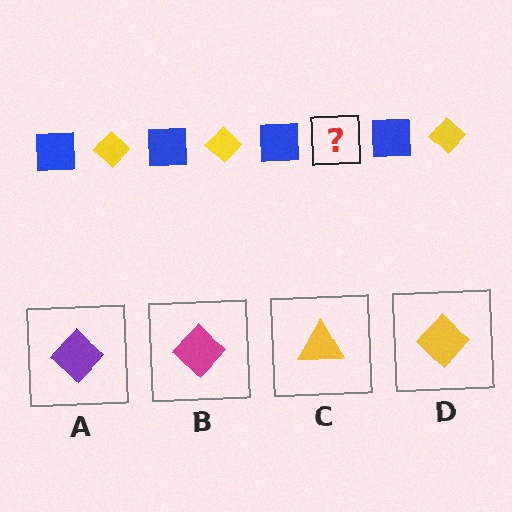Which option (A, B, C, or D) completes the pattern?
D.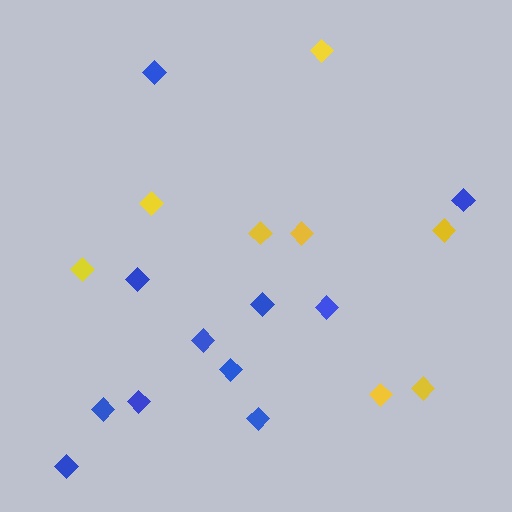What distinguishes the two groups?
There are 2 groups: one group of blue diamonds (11) and one group of yellow diamonds (8).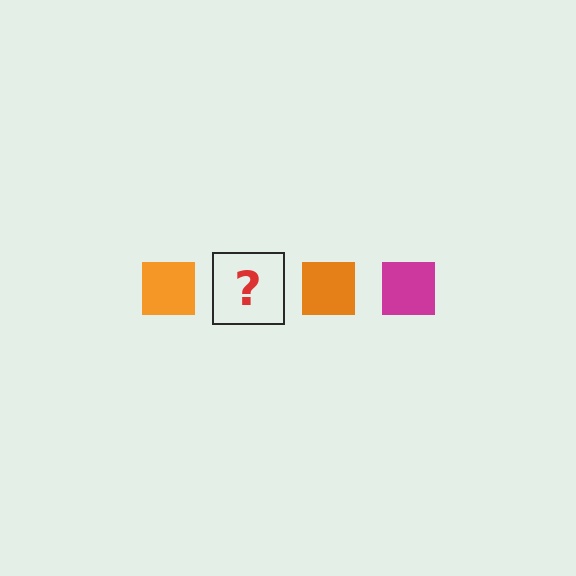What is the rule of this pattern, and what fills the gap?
The rule is that the pattern cycles through orange, magenta squares. The gap should be filled with a magenta square.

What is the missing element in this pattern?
The missing element is a magenta square.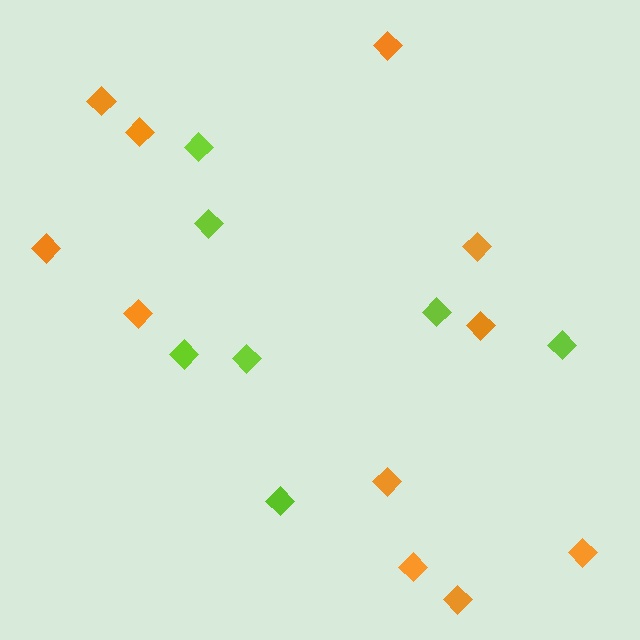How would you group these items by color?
There are 2 groups: one group of orange diamonds (11) and one group of lime diamonds (7).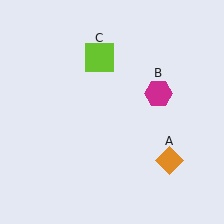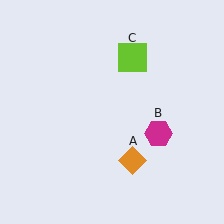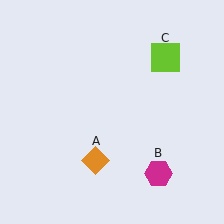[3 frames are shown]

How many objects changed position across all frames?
3 objects changed position: orange diamond (object A), magenta hexagon (object B), lime square (object C).